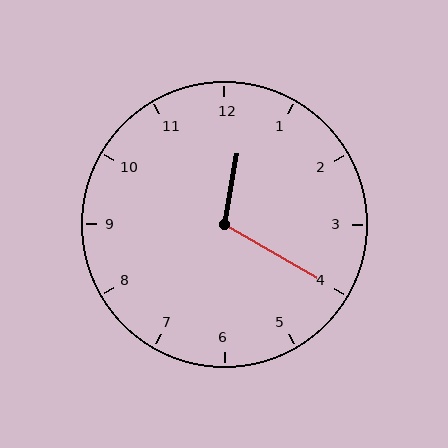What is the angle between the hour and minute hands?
Approximately 110 degrees.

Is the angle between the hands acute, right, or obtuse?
It is obtuse.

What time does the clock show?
12:20.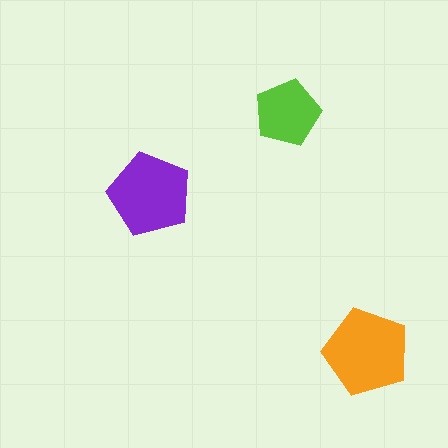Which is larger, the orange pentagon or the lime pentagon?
The orange one.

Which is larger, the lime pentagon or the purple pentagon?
The purple one.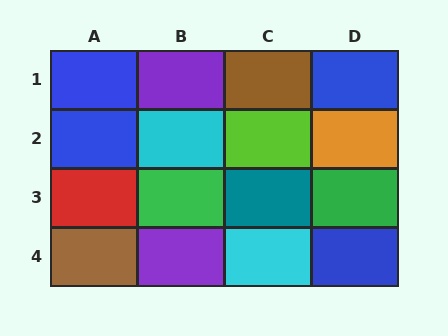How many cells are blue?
4 cells are blue.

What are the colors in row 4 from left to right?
Brown, purple, cyan, blue.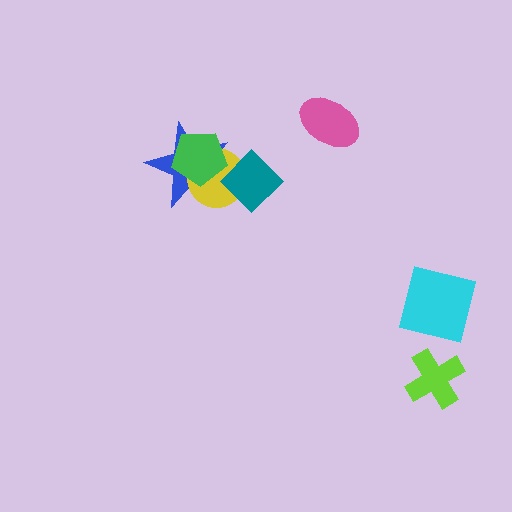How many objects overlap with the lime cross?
0 objects overlap with the lime cross.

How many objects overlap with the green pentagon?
2 objects overlap with the green pentagon.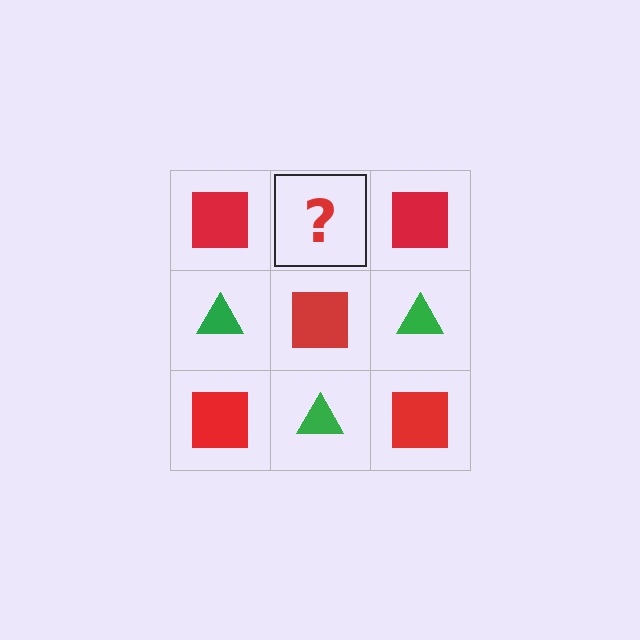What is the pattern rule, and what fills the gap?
The rule is that it alternates red square and green triangle in a checkerboard pattern. The gap should be filled with a green triangle.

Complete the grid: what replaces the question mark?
The question mark should be replaced with a green triangle.